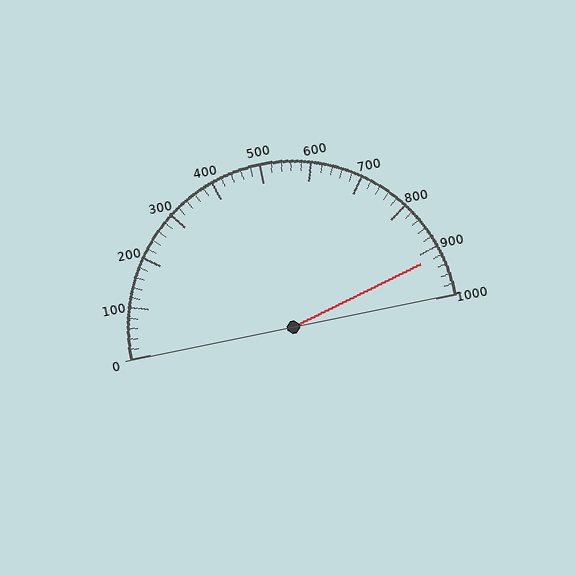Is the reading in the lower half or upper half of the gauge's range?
The reading is in the upper half of the range (0 to 1000).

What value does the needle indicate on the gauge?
The needle indicates approximately 920.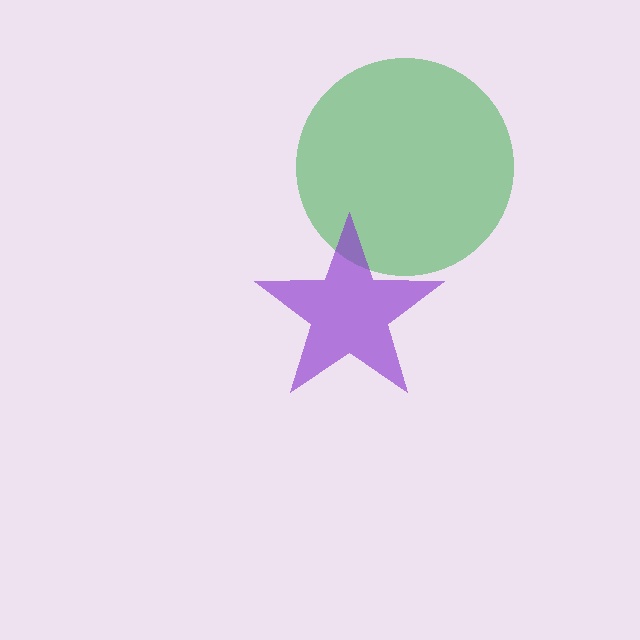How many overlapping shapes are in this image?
There are 2 overlapping shapes in the image.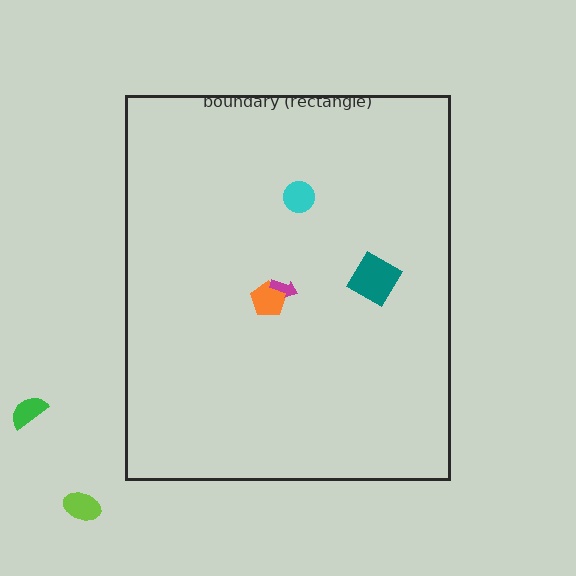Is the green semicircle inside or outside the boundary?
Outside.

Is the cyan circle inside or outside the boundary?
Inside.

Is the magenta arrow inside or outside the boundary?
Inside.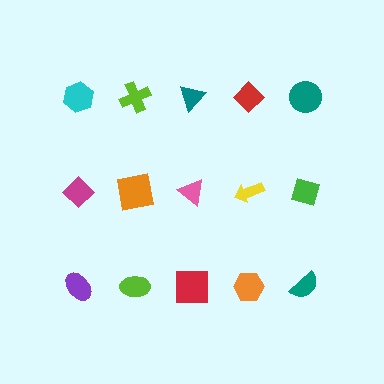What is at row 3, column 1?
A purple ellipse.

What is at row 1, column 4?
A red diamond.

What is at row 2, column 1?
A magenta diamond.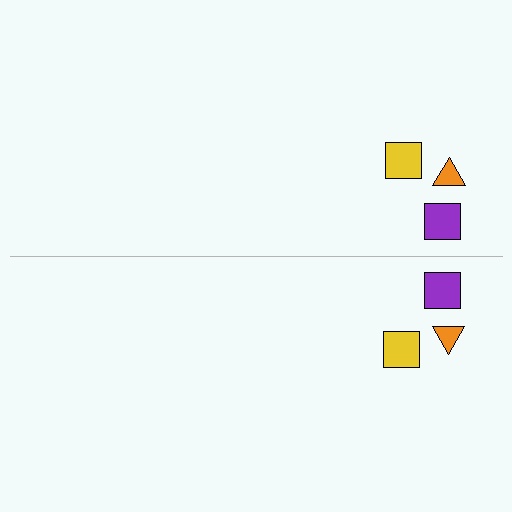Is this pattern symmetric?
Yes, this pattern has bilateral (reflection) symmetry.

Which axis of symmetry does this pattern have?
The pattern has a horizontal axis of symmetry running through the center of the image.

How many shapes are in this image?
There are 6 shapes in this image.